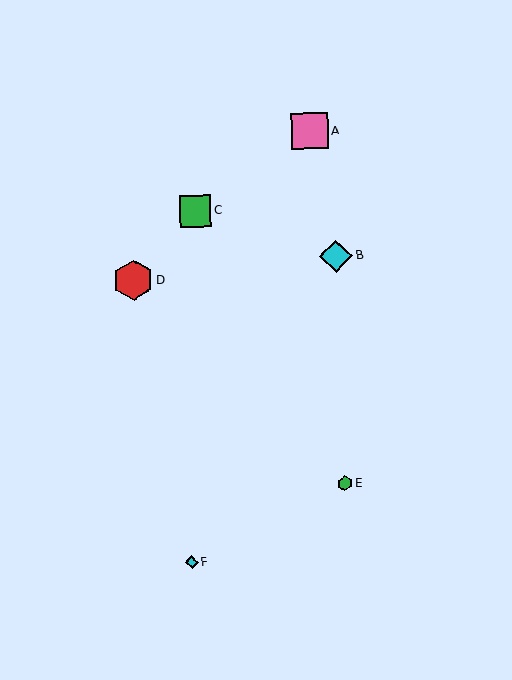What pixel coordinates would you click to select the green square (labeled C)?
Click at (195, 211) to select the green square C.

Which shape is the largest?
The red hexagon (labeled D) is the largest.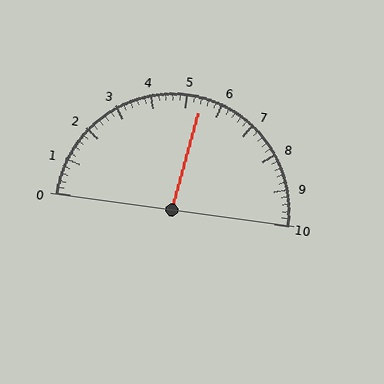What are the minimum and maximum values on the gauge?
The gauge ranges from 0 to 10.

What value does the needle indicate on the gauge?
The needle indicates approximately 5.4.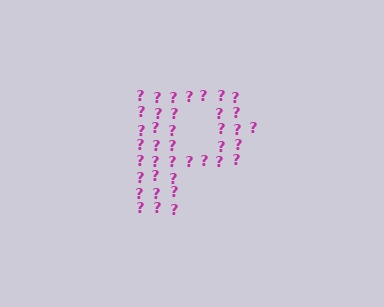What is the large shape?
The large shape is the letter P.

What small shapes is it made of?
It is made of small question marks.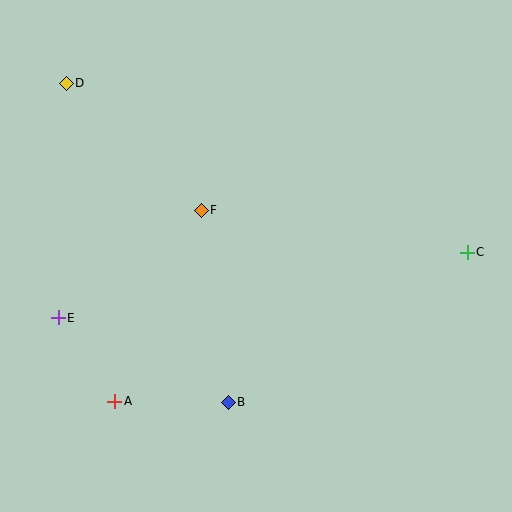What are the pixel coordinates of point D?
Point D is at (66, 83).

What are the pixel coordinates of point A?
Point A is at (115, 401).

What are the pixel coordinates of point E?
Point E is at (58, 318).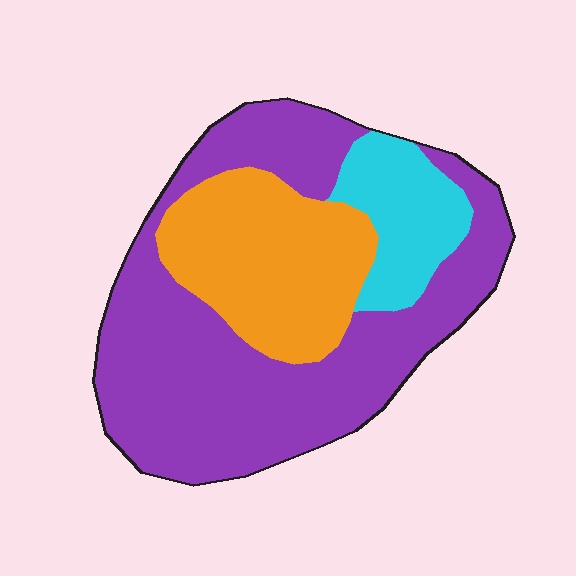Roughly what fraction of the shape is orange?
Orange covers 27% of the shape.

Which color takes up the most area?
Purple, at roughly 60%.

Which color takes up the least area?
Cyan, at roughly 15%.